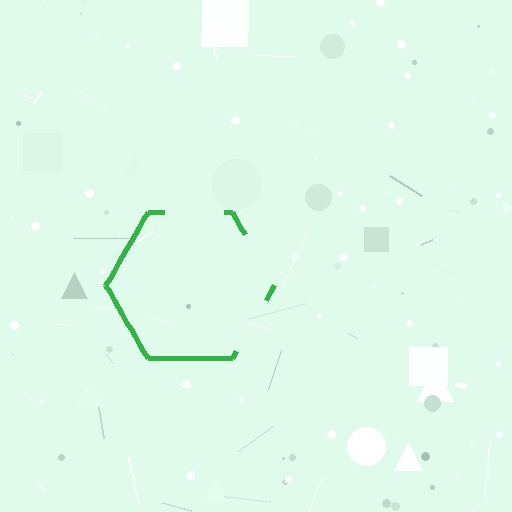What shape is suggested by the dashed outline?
The dashed outline suggests a hexagon.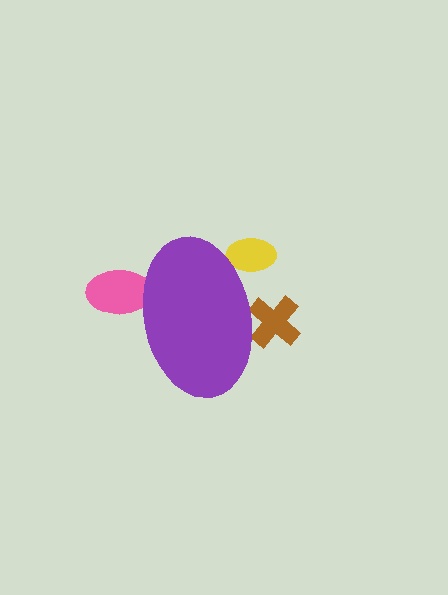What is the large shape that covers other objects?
A purple ellipse.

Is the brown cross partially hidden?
Yes, the brown cross is partially hidden behind the purple ellipse.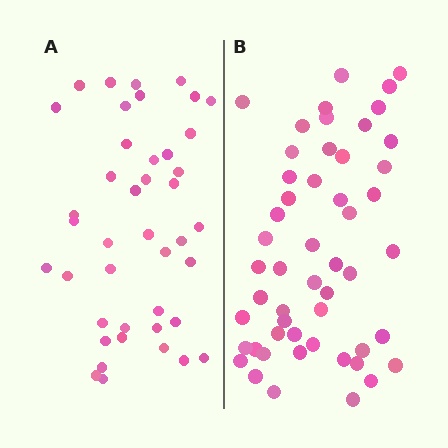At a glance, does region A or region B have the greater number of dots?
Region B (the right region) has more dots.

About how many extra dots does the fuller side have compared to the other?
Region B has roughly 10 or so more dots than region A.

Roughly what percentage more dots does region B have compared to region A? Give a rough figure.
About 25% more.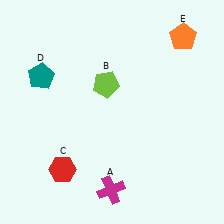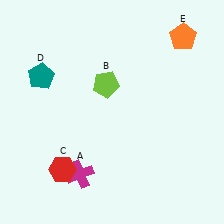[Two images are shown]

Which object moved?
The magenta cross (A) moved left.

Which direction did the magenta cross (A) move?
The magenta cross (A) moved left.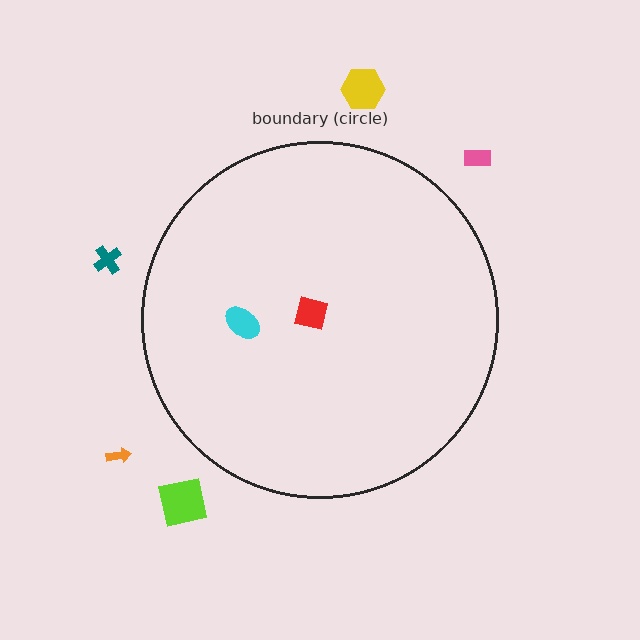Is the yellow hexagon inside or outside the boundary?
Outside.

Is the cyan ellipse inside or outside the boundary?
Inside.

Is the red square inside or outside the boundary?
Inside.